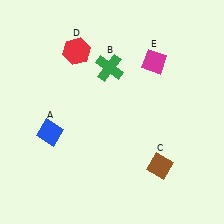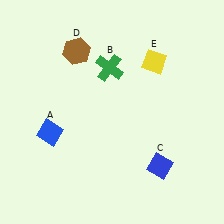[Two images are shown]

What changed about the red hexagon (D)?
In Image 1, D is red. In Image 2, it changed to brown.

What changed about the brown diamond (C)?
In Image 1, C is brown. In Image 2, it changed to blue.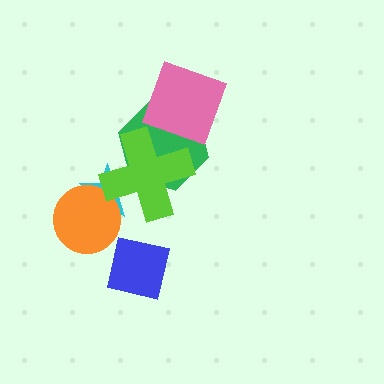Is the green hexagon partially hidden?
Yes, it is partially covered by another shape.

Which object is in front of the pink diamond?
The lime cross is in front of the pink diamond.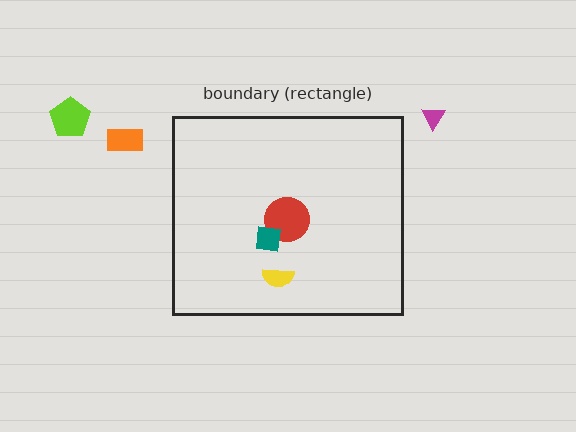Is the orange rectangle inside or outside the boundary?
Outside.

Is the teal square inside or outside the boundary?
Inside.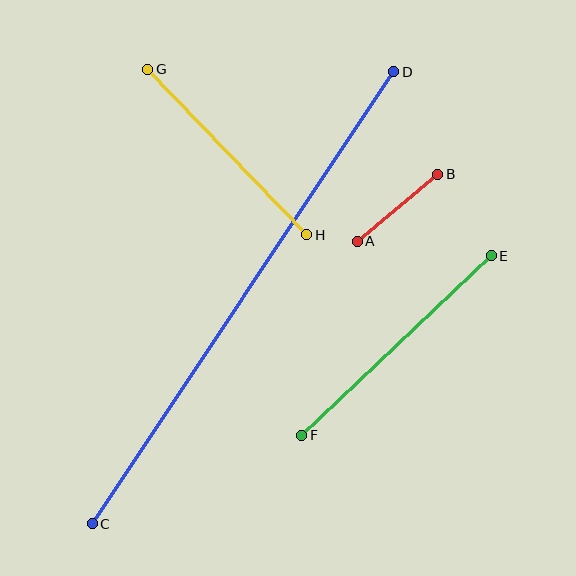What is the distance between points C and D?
The distance is approximately 544 pixels.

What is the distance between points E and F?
The distance is approximately 261 pixels.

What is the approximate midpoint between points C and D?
The midpoint is at approximately (243, 298) pixels.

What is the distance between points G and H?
The distance is approximately 229 pixels.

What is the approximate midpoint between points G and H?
The midpoint is at approximately (227, 152) pixels.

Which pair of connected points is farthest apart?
Points C and D are farthest apart.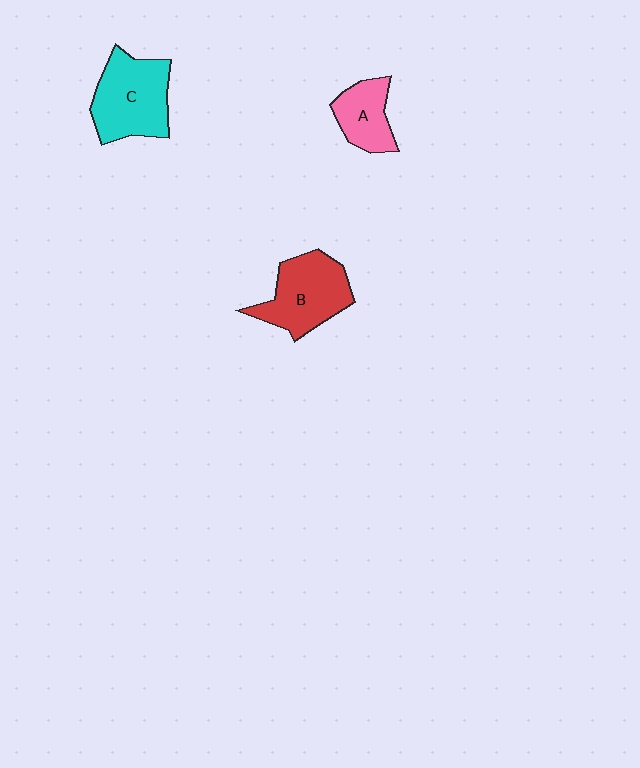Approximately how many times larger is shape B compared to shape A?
Approximately 1.6 times.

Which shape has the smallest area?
Shape A (pink).